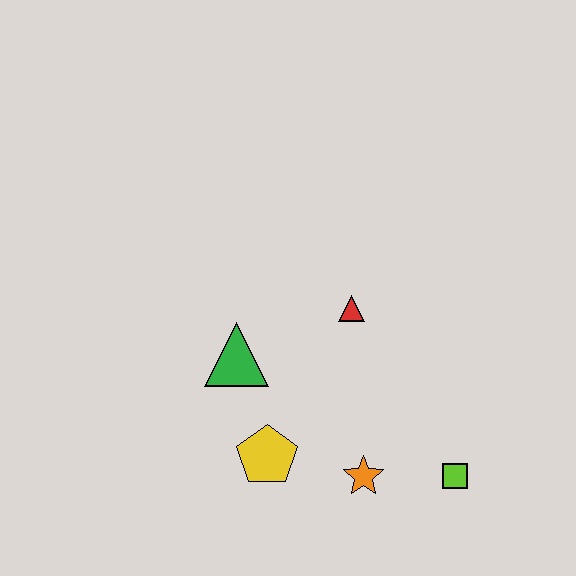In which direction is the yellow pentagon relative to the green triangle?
The yellow pentagon is below the green triangle.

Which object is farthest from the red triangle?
The lime square is farthest from the red triangle.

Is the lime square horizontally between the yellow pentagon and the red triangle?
No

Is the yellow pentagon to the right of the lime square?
No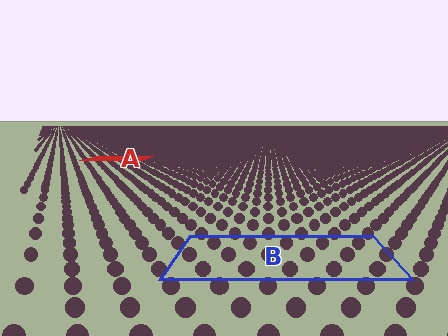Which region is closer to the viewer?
Region B is closer. The texture elements there are larger and more spread out.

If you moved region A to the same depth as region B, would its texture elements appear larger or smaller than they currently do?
They would appear larger. At a closer depth, the same texture elements are projected at a bigger on-screen size.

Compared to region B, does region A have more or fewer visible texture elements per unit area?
Region A has more texture elements per unit area — they are packed more densely because it is farther away.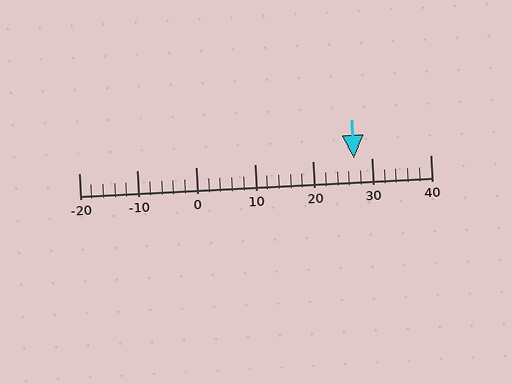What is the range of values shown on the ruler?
The ruler shows values from -20 to 40.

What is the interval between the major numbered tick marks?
The major tick marks are spaced 10 units apart.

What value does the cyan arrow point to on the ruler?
The cyan arrow points to approximately 27.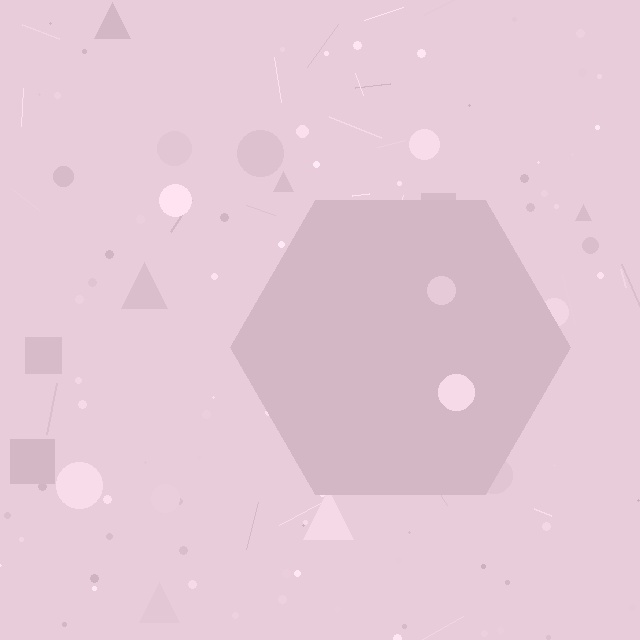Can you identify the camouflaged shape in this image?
The camouflaged shape is a hexagon.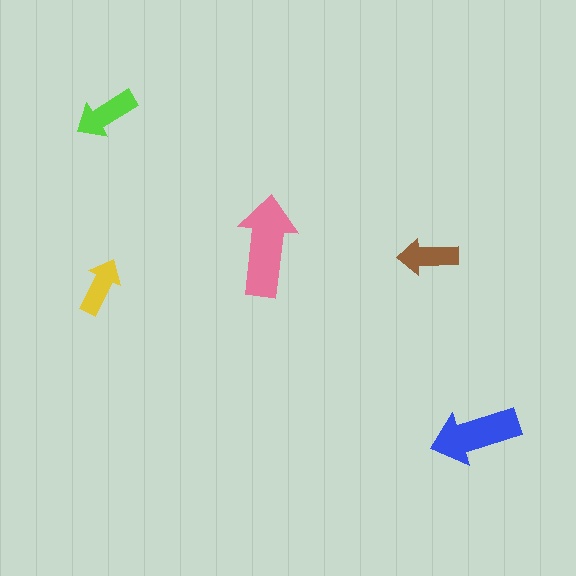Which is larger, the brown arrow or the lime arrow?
The lime one.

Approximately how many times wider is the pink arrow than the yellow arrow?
About 1.5 times wider.